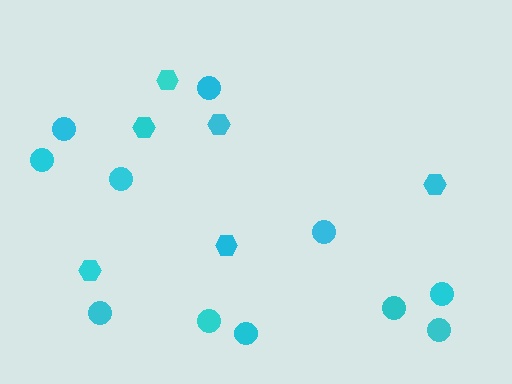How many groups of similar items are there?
There are 2 groups: one group of circles (11) and one group of hexagons (6).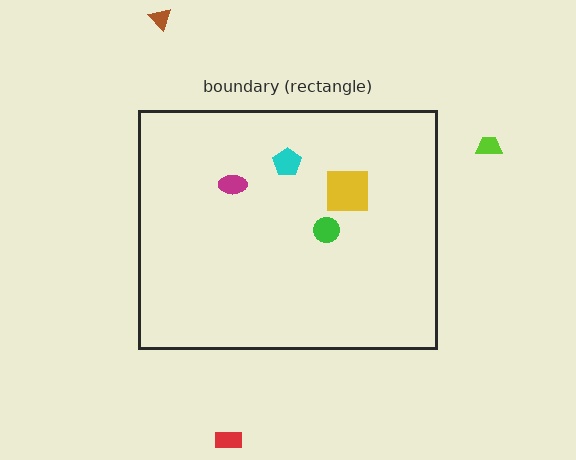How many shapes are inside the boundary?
4 inside, 3 outside.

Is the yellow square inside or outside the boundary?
Inside.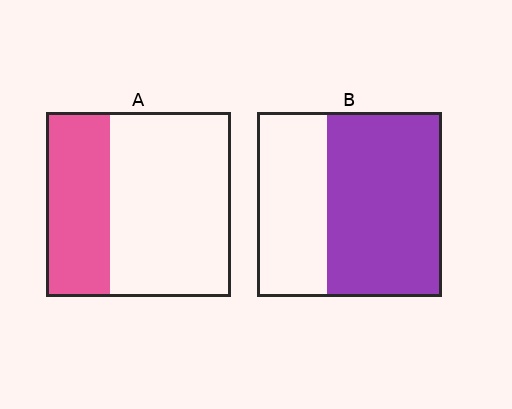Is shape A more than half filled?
No.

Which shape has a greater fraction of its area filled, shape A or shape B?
Shape B.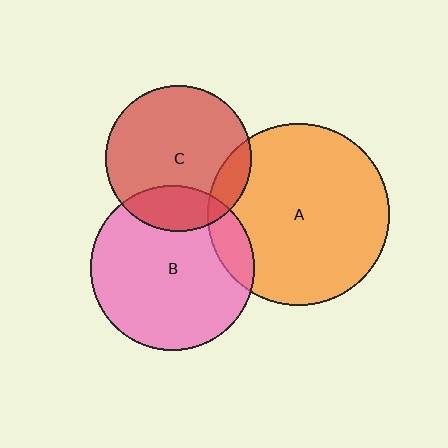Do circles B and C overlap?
Yes.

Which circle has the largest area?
Circle A (orange).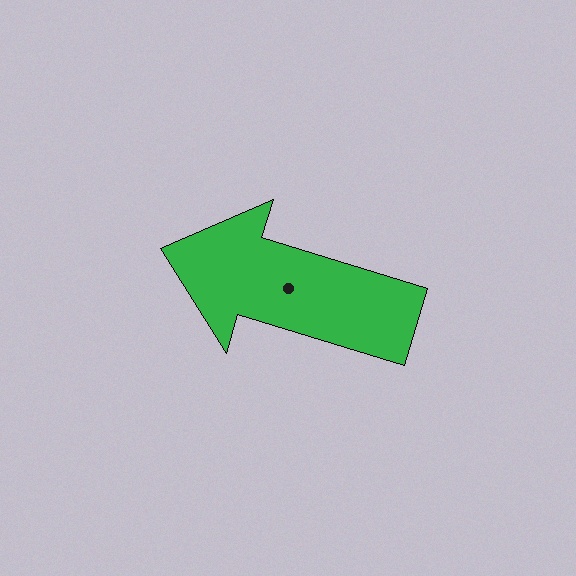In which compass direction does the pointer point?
West.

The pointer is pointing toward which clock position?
Roughly 10 o'clock.